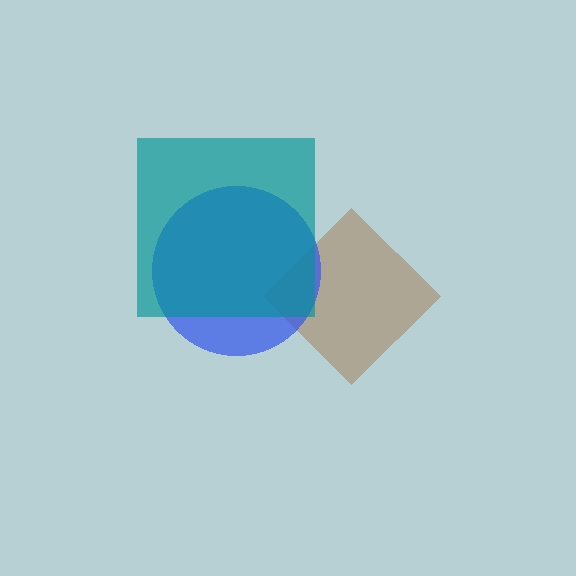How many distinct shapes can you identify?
There are 3 distinct shapes: a brown diamond, a blue circle, a teal square.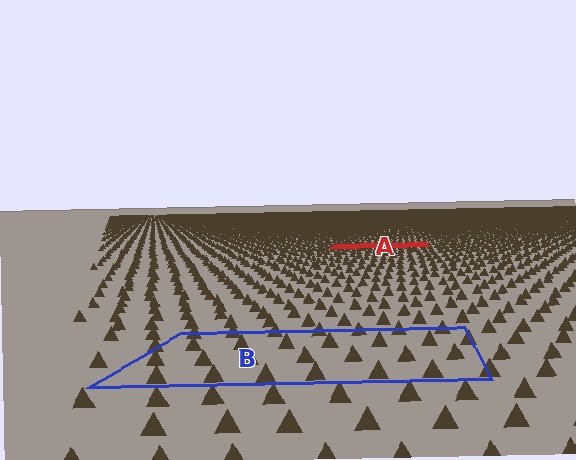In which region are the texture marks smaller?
The texture marks are smaller in region A, because it is farther away.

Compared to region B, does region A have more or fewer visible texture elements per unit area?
Region A has more texture elements per unit area — they are packed more densely because it is farther away.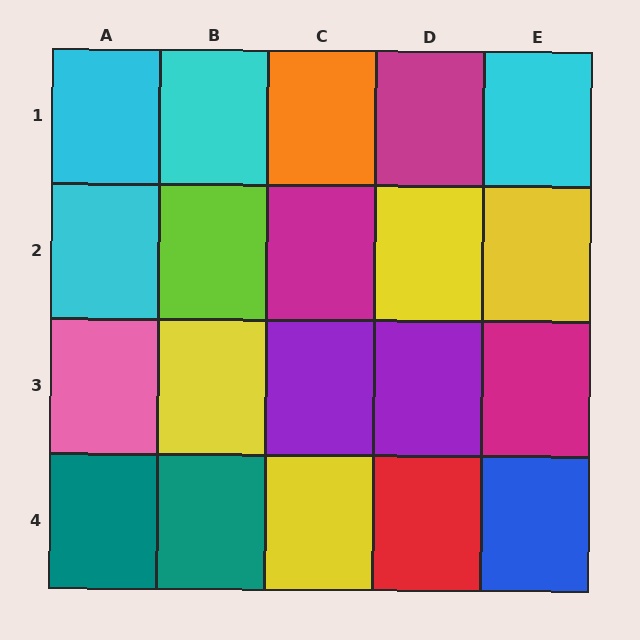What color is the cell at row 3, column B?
Yellow.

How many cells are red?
1 cell is red.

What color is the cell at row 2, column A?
Cyan.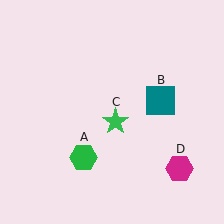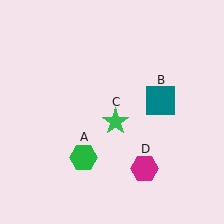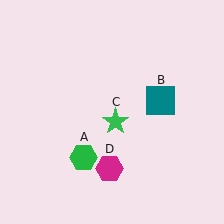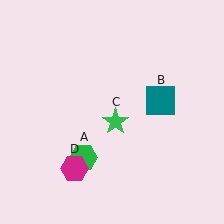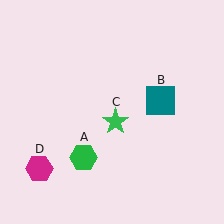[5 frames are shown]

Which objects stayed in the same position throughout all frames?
Green hexagon (object A) and teal square (object B) and green star (object C) remained stationary.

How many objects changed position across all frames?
1 object changed position: magenta hexagon (object D).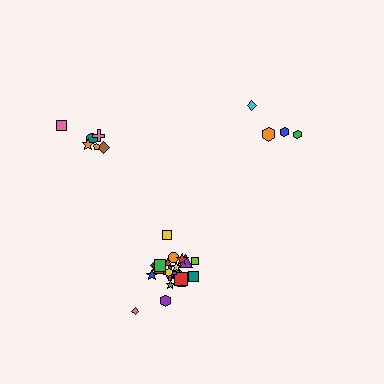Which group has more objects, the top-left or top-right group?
The top-left group.